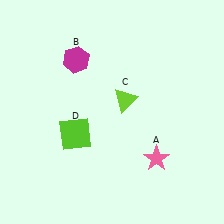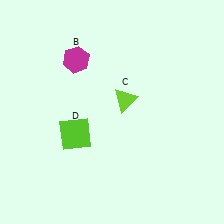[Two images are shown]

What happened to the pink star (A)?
The pink star (A) was removed in Image 2. It was in the bottom-right area of Image 1.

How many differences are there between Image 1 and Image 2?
There is 1 difference between the two images.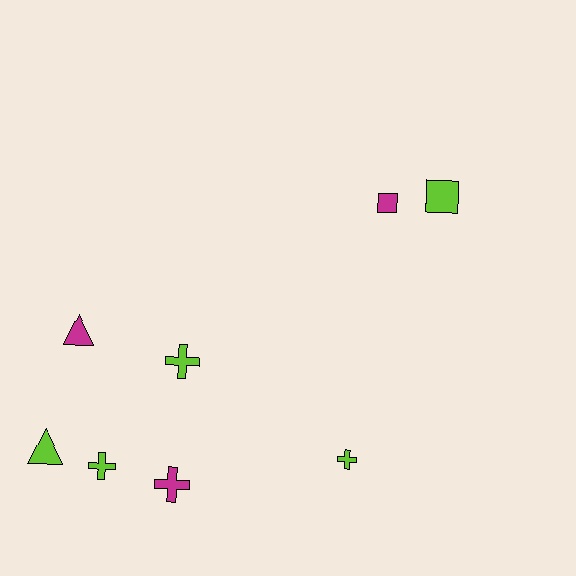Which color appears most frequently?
Lime, with 5 objects.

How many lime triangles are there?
There is 1 lime triangle.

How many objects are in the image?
There are 8 objects.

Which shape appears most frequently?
Cross, with 4 objects.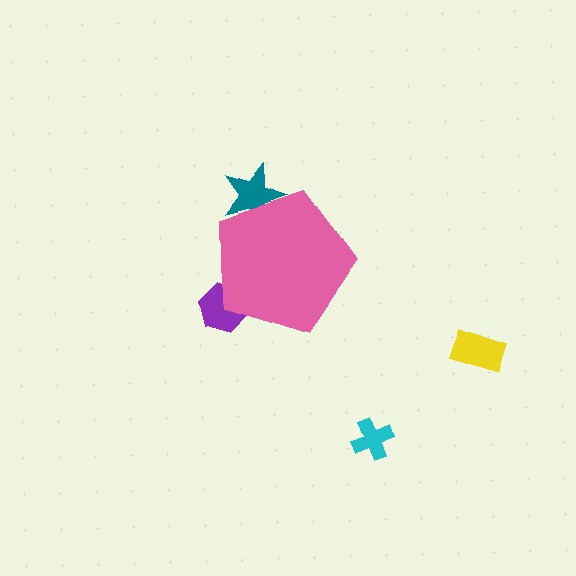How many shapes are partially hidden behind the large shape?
2 shapes are partially hidden.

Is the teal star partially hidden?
Yes, the teal star is partially hidden behind the pink pentagon.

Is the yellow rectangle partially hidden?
No, the yellow rectangle is fully visible.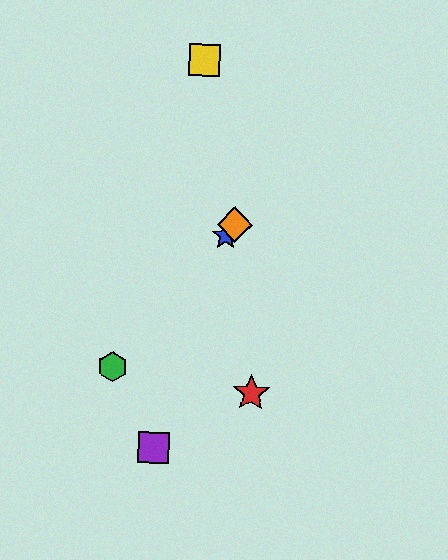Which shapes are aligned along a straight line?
The blue star, the green hexagon, the orange diamond are aligned along a straight line.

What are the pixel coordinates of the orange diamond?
The orange diamond is at (235, 225).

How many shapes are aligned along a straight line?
3 shapes (the blue star, the green hexagon, the orange diamond) are aligned along a straight line.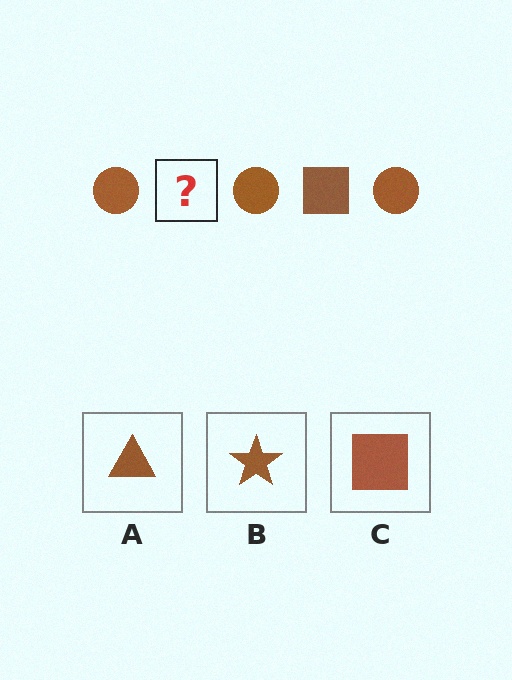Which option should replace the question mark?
Option C.